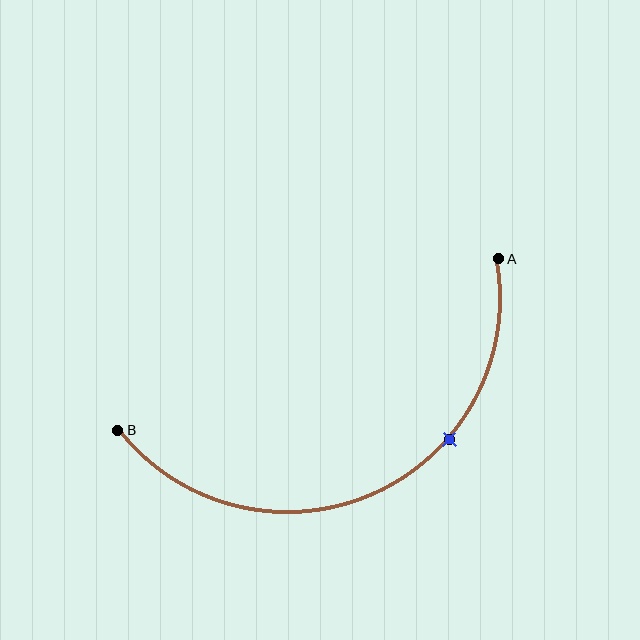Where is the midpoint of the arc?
The arc midpoint is the point on the curve farthest from the straight line joining A and B. It sits below that line.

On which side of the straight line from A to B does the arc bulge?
The arc bulges below the straight line connecting A and B.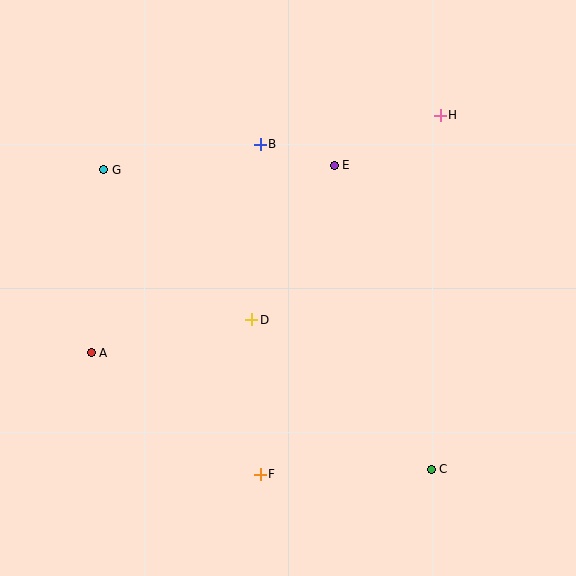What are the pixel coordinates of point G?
Point G is at (104, 170).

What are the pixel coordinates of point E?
Point E is at (334, 165).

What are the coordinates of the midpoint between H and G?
The midpoint between H and G is at (272, 143).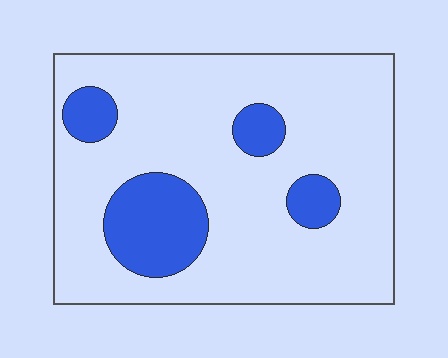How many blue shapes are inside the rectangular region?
4.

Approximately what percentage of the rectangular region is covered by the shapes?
Approximately 20%.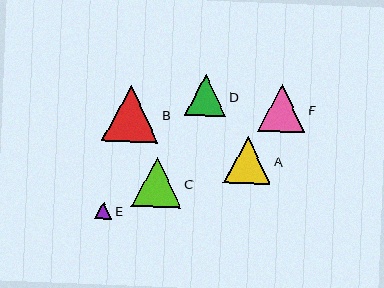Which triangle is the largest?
Triangle B is the largest with a size of approximately 57 pixels.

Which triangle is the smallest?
Triangle E is the smallest with a size of approximately 17 pixels.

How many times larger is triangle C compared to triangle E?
Triangle C is approximately 2.9 times the size of triangle E.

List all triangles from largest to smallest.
From largest to smallest: B, C, F, A, D, E.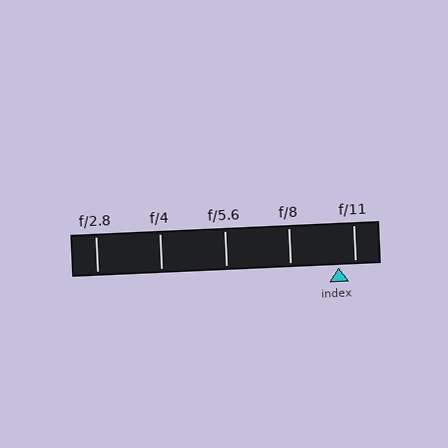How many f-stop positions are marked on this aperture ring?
There are 5 f-stop positions marked.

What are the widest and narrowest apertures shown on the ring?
The widest aperture shown is f/2.8 and the narrowest is f/11.